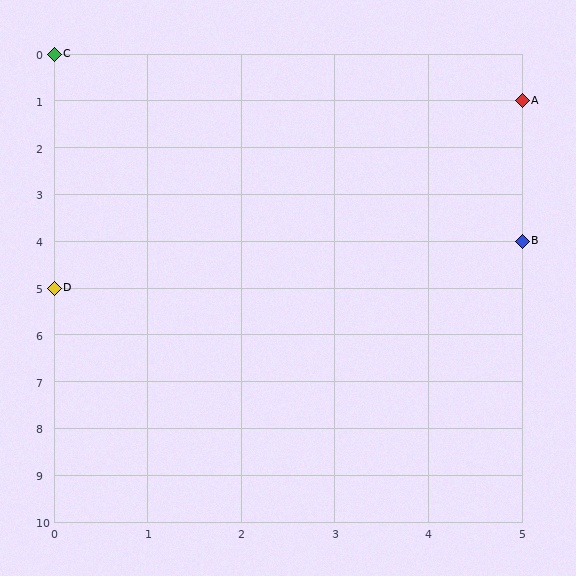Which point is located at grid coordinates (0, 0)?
Point C is at (0, 0).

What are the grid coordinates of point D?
Point D is at grid coordinates (0, 5).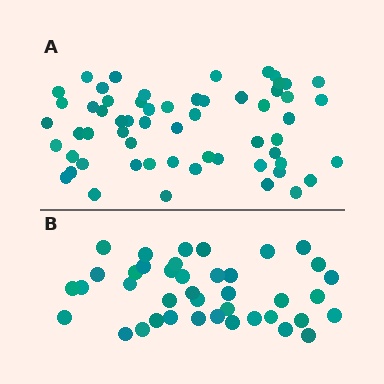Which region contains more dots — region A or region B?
Region A (the top region) has more dots.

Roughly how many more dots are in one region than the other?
Region A has approximately 20 more dots than region B.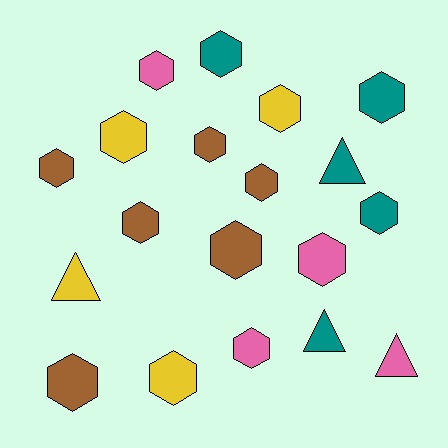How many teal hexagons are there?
There are 3 teal hexagons.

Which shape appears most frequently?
Hexagon, with 15 objects.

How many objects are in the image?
There are 19 objects.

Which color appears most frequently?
Brown, with 6 objects.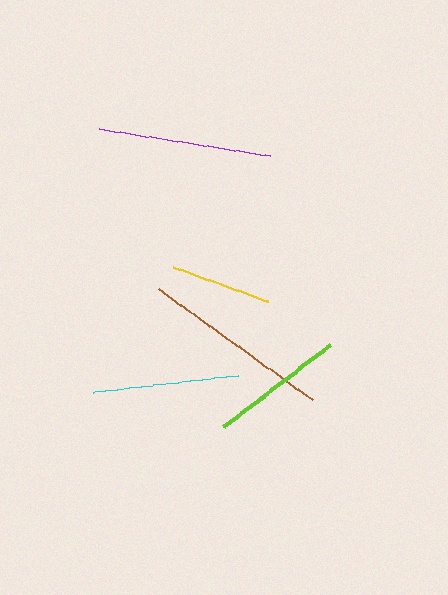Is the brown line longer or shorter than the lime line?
The brown line is longer than the lime line.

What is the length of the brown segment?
The brown segment is approximately 189 pixels long.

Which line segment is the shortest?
The yellow line is the shortest at approximately 101 pixels.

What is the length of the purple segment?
The purple segment is approximately 174 pixels long.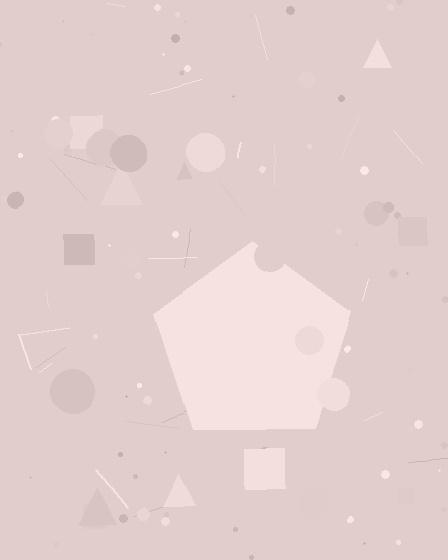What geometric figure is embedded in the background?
A pentagon is embedded in the background.